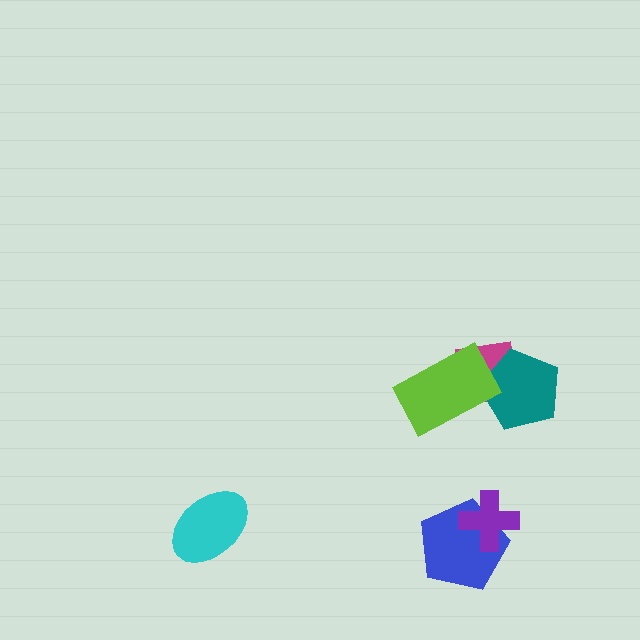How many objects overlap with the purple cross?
1 object overlaps with the purple cross.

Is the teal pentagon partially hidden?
Yes, it is partially covered by another shape.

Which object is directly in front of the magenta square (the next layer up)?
The teal pentagon is directly in front of the magenta square.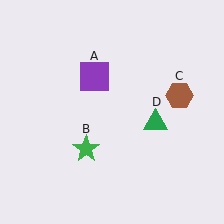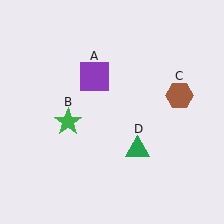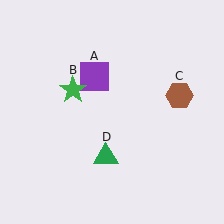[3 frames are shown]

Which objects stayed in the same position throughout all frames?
Purple square (object A) and brown hexagon (object C) remained stationary.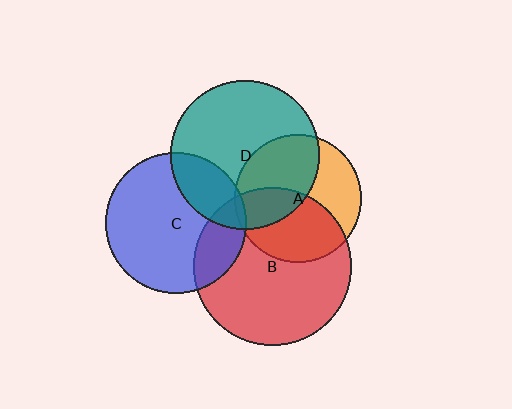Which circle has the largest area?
Circle B (red).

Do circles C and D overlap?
Yes.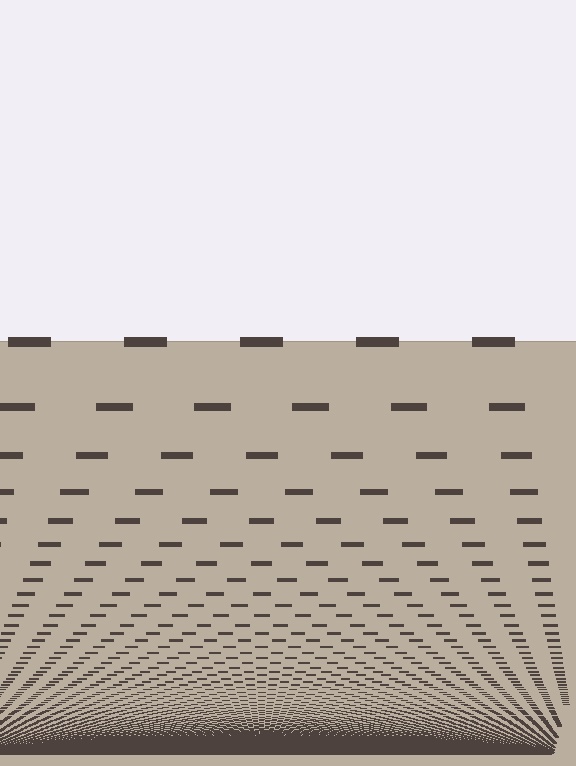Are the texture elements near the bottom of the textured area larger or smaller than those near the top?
Smaller. The gradient is inverted — elements near the bottom are smaller and denser.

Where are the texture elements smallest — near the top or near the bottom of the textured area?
Near the bottom.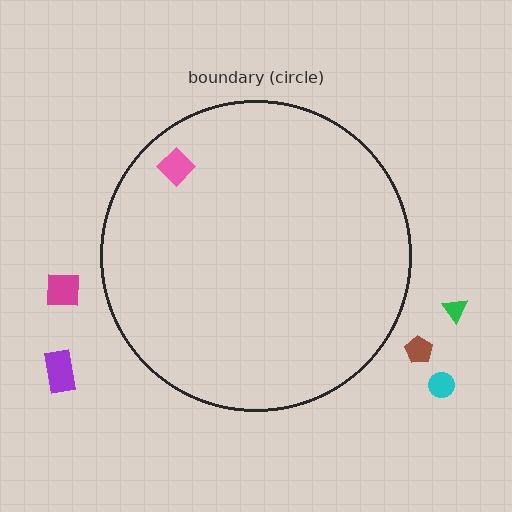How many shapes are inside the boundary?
1 inside, 5 outside.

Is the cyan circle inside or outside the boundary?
Outside.